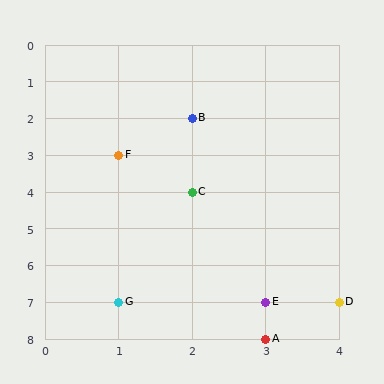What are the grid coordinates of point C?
Point C is at grid coordinates (2, 4).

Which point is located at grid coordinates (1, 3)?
Point F is at (1, 3).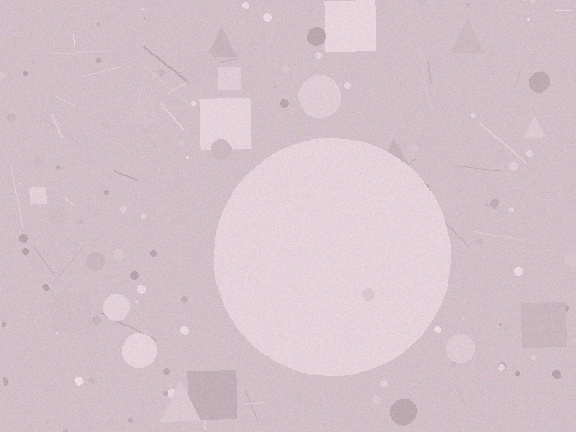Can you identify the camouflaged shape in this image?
The camouflaged shape is a circle.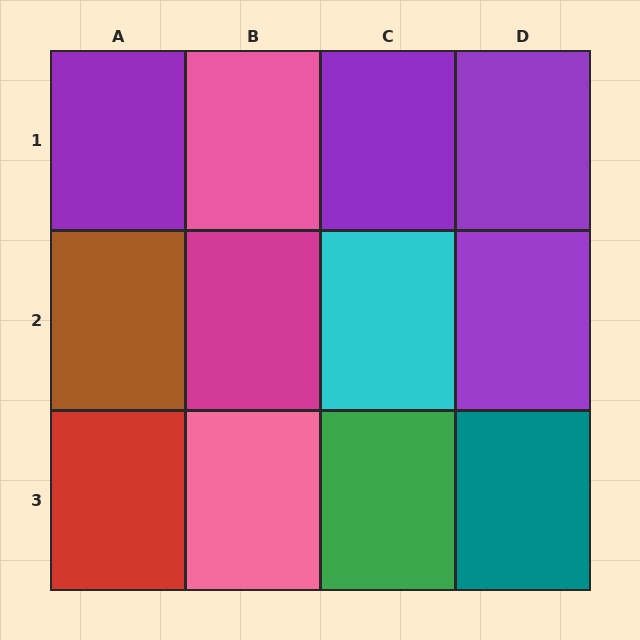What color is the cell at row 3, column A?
Red.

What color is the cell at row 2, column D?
Purple.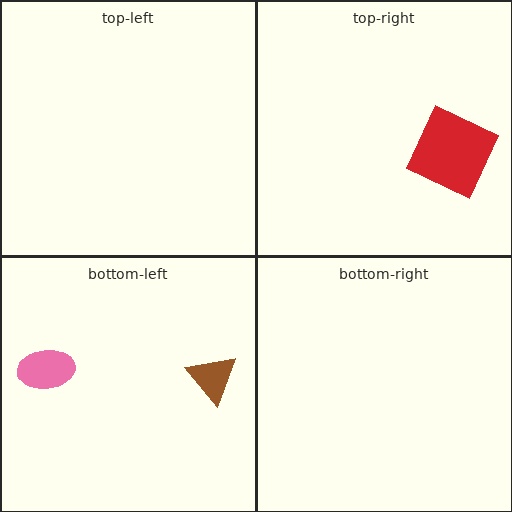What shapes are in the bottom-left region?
The brown triangle, the pink ellipse.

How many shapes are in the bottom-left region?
2.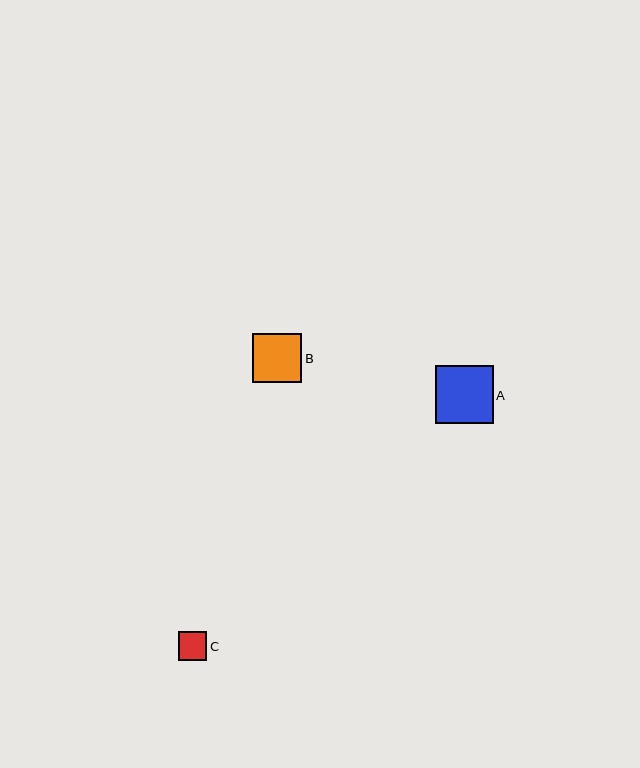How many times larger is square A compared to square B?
Square A is approximately 1.2 times the size of square B.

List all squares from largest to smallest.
From largest to smallest: A, B, C.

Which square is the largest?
Square A is the largest with a size of approximately 58 pixels.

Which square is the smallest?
Square C is the smallest with a size of approximately 29 pixels.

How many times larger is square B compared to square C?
Square B is approximately 1.7 times the size of square C.